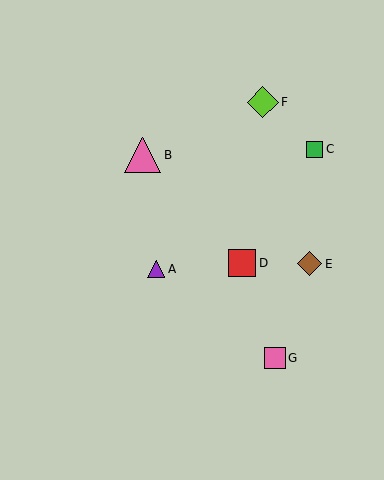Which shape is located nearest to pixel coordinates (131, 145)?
The pink triangle (labeled B) at (143, 155) is nearest to that location.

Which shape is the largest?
The pink triangle (labeled B) is the largest.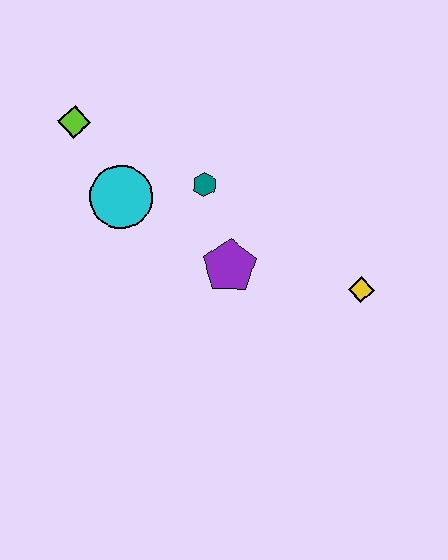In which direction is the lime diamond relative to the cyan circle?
The lime diamond is above the cyan circle.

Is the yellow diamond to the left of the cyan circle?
No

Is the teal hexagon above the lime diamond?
No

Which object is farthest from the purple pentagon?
The lime diamond is farthest from the purple pentagon.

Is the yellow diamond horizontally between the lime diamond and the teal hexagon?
No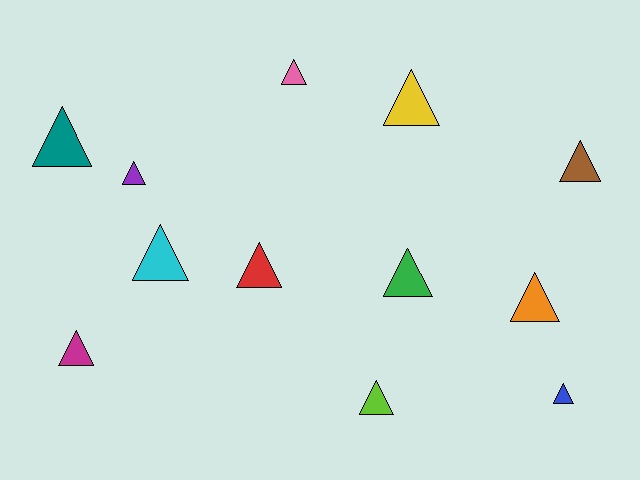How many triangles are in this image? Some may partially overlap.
There are 12 triangles.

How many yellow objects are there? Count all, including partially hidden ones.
There is 1 yellow object.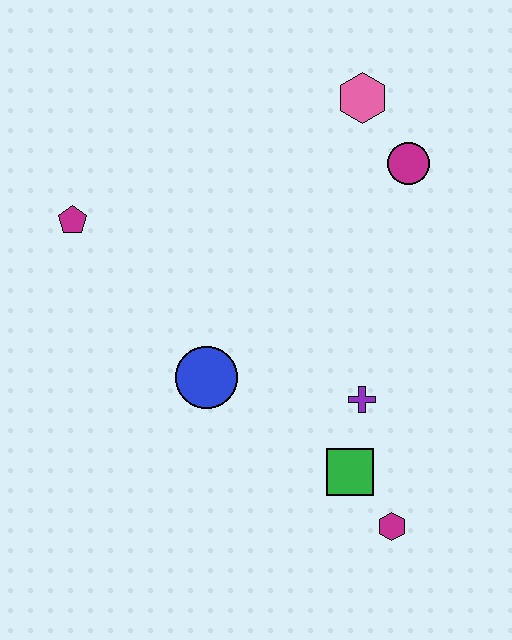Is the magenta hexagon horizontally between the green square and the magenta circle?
Yes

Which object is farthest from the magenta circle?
The magenta hexagon is farthest from the magenta circle.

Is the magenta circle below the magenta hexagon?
No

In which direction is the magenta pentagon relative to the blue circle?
The magenta pentagon is above the blue circle.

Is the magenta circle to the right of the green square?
Yes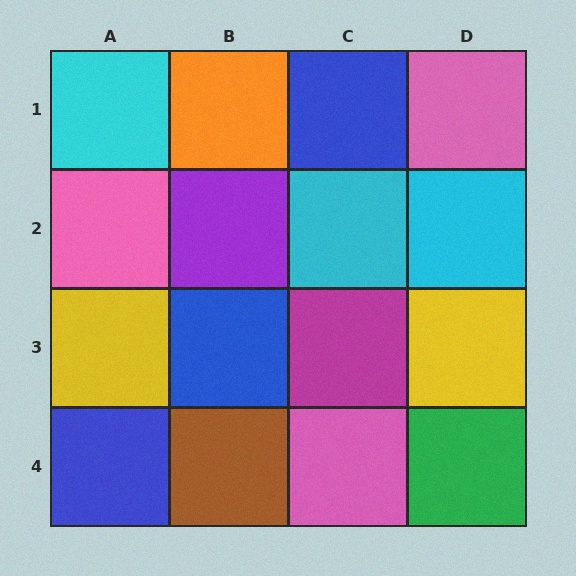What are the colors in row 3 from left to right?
Yellow, blue, magenta, yellow.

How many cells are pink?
3 cells are pink.